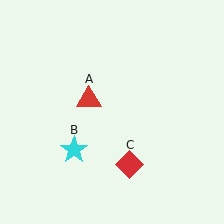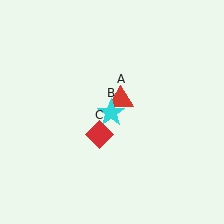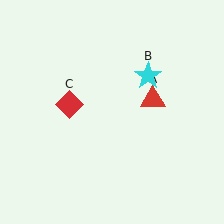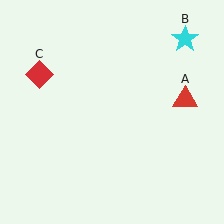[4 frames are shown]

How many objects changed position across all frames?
3 objects changed position: red triangle (object A), cyan star (object B), red diamond (object C).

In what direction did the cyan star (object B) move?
The cyan star (object B) moved up and to the right.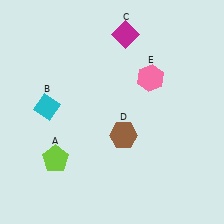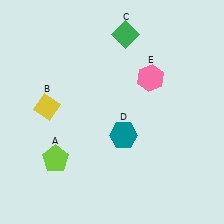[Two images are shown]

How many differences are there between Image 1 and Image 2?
There are 3 differences between the two images.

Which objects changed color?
B changed from cyan to yellow. C changed from magenta to green. D changed from brown to teal.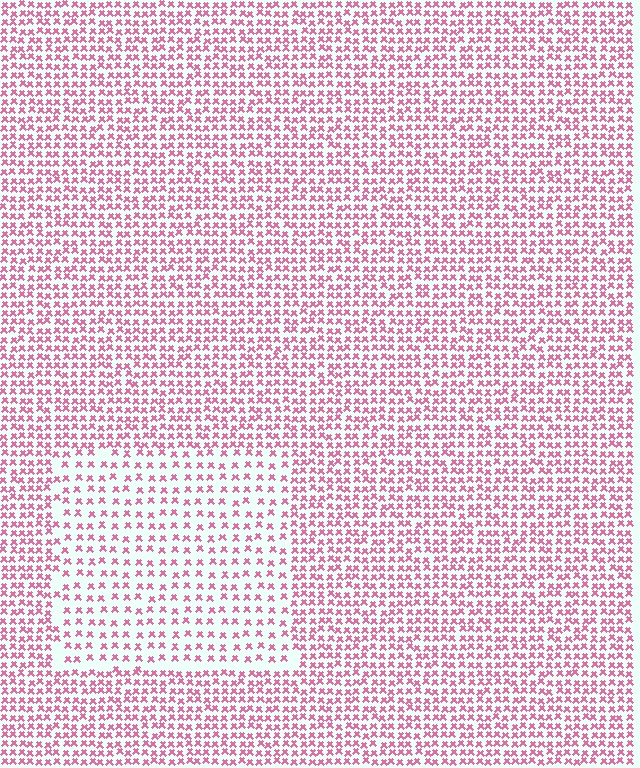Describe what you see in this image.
The image contains small pink elements arranged at two different densities. A rectangle-shaped region is visible where the elements are less densely packed than the surrounding area.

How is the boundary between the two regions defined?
The boundary is defined by a change in element density (approximately 1.9x ratio). All elements are the same color, size, and shape.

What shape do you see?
I see a rectangle.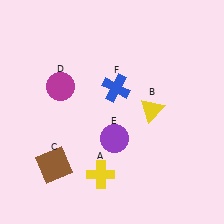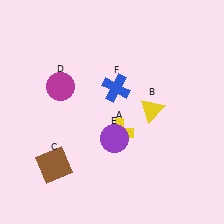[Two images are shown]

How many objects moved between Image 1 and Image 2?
1 object moved between the two images.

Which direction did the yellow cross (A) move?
The yellow cross (A) moved up.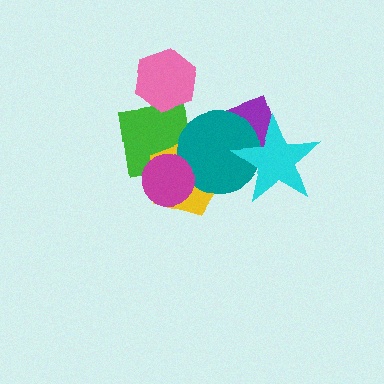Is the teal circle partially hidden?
Yes, it is partially covered by another shape.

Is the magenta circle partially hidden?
No, no other shape covers it.